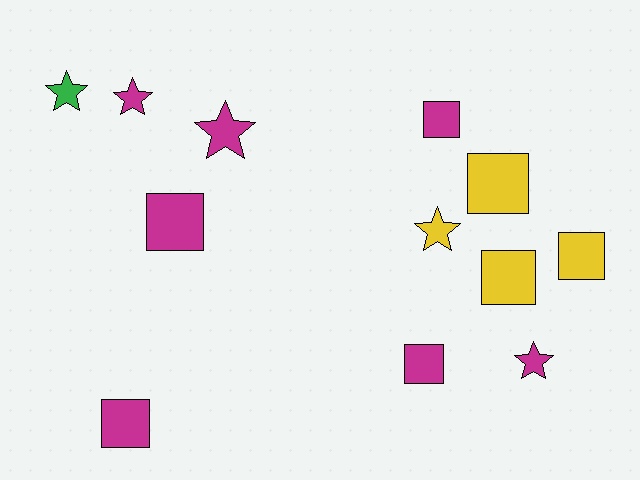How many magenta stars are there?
There are 3 magenta stars.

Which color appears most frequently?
Magenta, with 7 objects.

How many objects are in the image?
There are 12 objects.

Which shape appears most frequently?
Square, with 7 objects.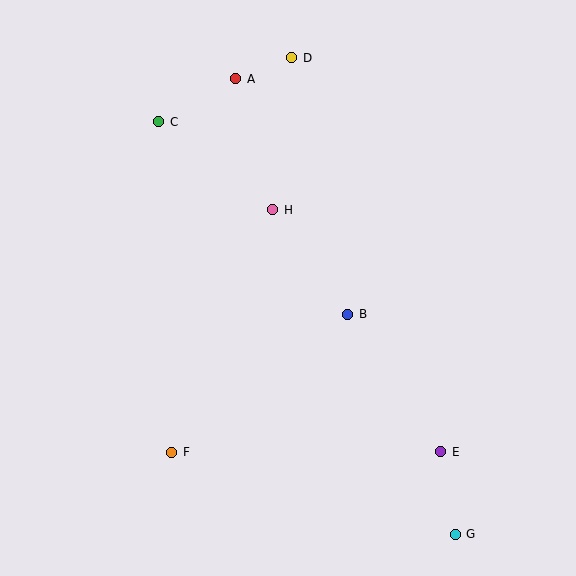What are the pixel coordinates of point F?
Point F is at (172, 452).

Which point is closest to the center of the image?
Point B at (348, 314) is closest to the center.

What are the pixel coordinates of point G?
Point G is at (455, 534).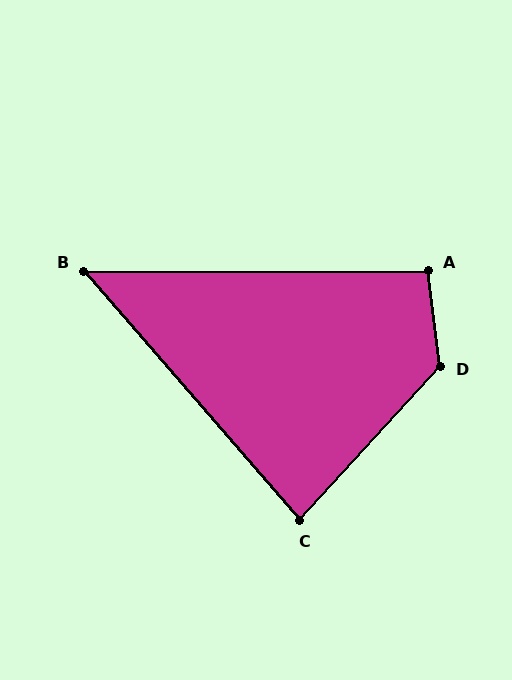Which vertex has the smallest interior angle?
B, at approximately 49 degrees.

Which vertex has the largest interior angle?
D, at approximately 131 degrees.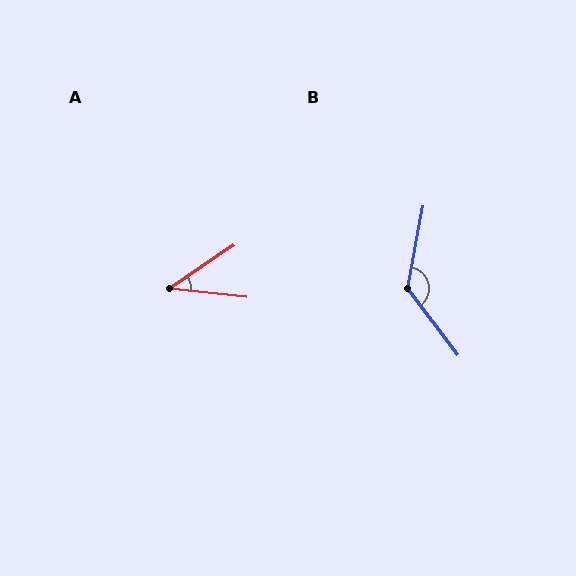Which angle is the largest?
B, at approximately 132 degrees.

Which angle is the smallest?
A, at approximately 40 degrees.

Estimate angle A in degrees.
Approximately 40 degrees.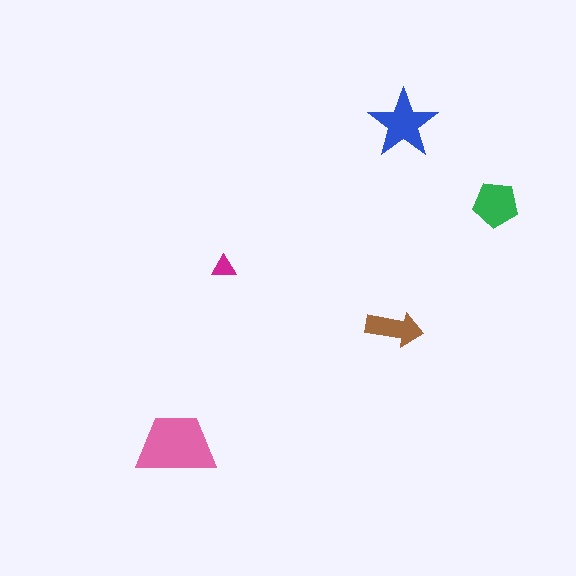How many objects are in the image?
There are 5 objects in the image.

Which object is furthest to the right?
The green pentagon is rightmost.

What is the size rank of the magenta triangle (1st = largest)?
5th.